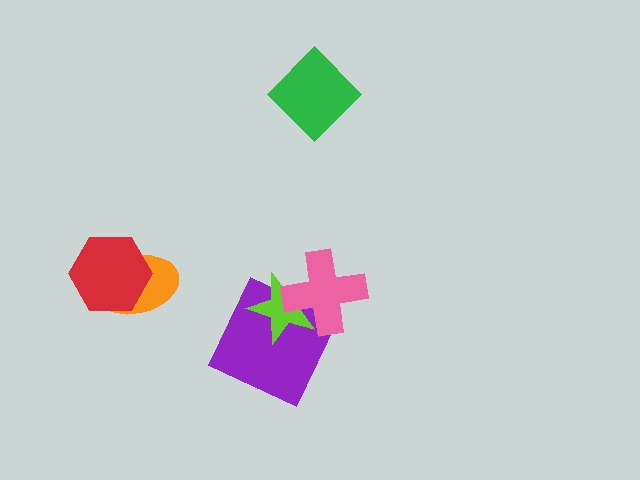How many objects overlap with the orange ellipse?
1 object overlaps with the orange ellipse.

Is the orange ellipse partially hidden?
Yes, it is partially covered by another shape.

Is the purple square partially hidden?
Yes, it is partially covered by another shape.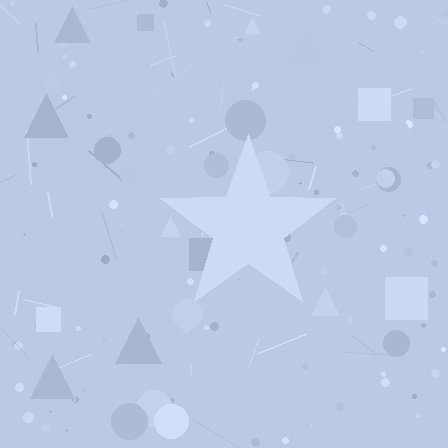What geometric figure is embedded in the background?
A star is embedded in the background.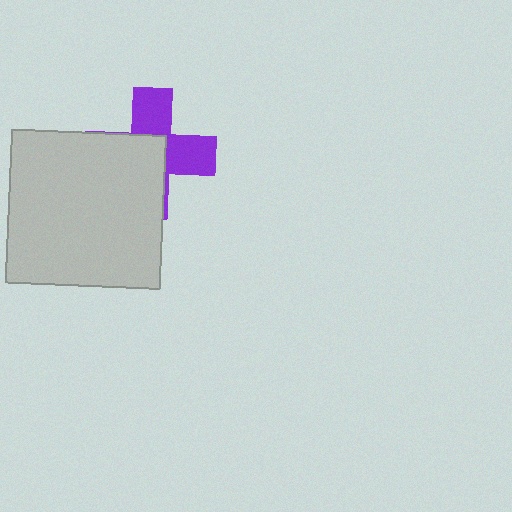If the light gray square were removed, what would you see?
You would see the complete purple cross.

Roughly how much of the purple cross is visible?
About half of it is visible (roughly 47%).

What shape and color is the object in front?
The object in front is a light gray square.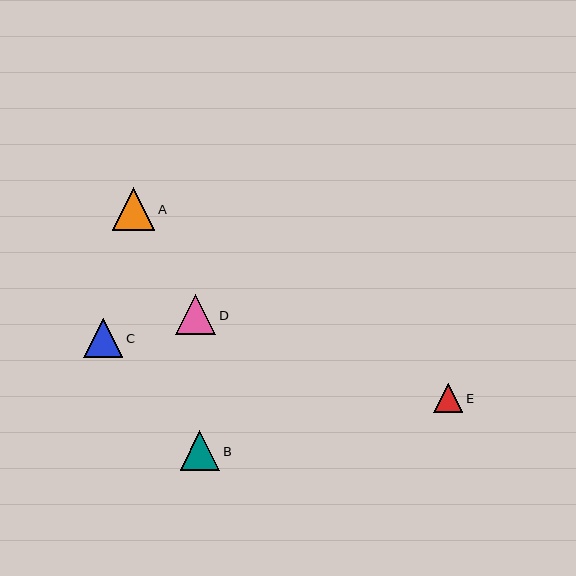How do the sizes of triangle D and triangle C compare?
Triangle D and triangle C are approximately the same size.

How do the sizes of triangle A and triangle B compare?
Triangle A and triangle B are approximately the same size.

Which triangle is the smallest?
Triangle E is the smallest with a size of approximately 29 pixels.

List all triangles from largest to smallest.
From largest to smallest: A, D, B, C, E.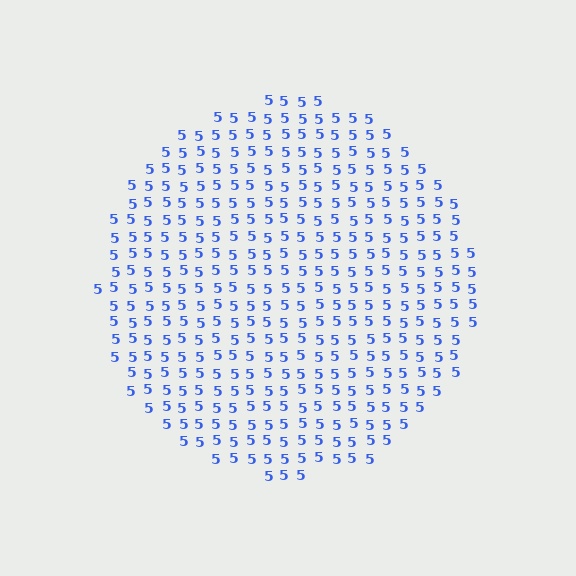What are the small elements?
The small elements are digit 5's.